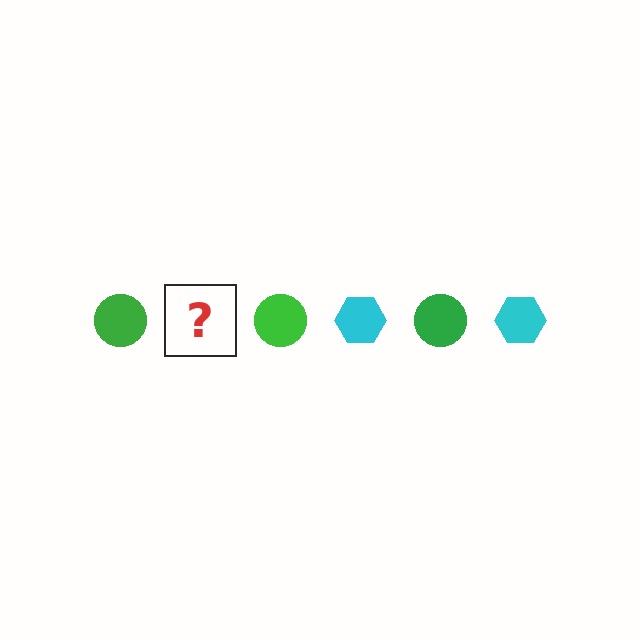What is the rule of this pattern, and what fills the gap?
The rule is that the pattern alternates between green circle and cyan hexagon. The gap should be filled with a cyan hexagon.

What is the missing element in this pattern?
The missing element is a cyan hexagon.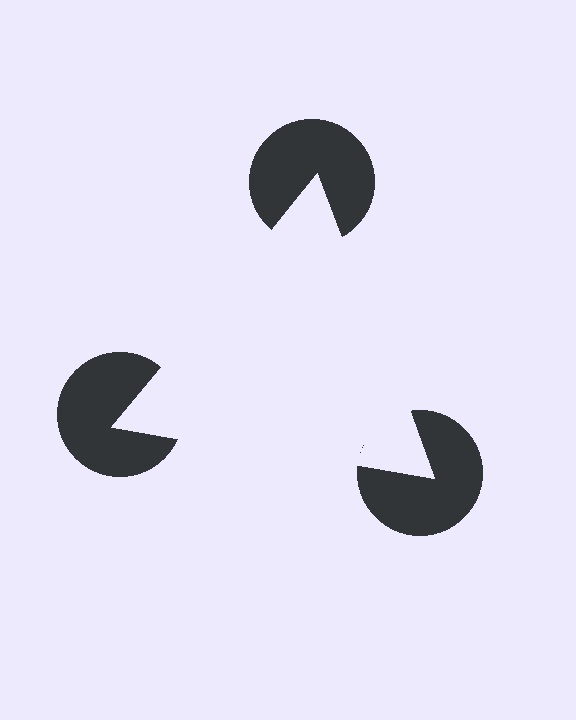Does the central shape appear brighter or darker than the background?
It typically appears slightly brighter than the background, even though no actual brightness change is drawn.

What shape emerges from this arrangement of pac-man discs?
An illusory triangle — its edges are inferred from the aligned wedge cuts in the pac-man discs, not physically drawn.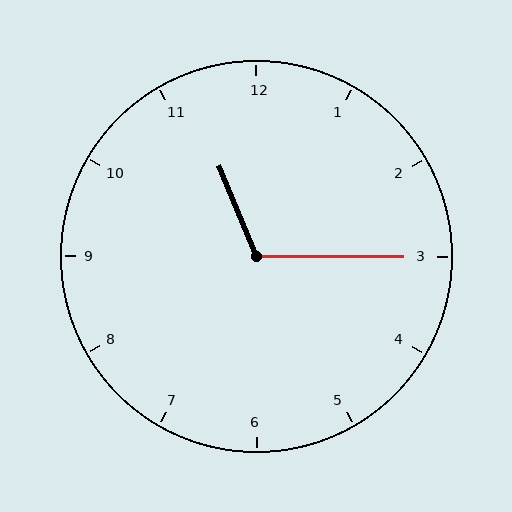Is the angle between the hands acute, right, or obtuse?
It is obtuse.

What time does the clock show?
11:15.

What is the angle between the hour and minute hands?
Approximately 112 degrees.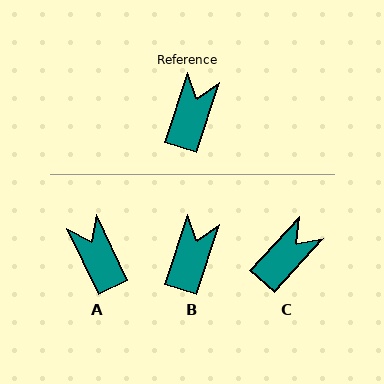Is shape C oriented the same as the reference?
No, it is off by about 24 degrees.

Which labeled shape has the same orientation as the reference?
B.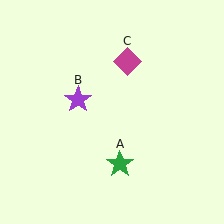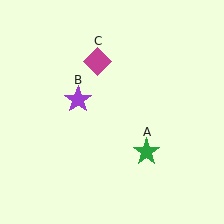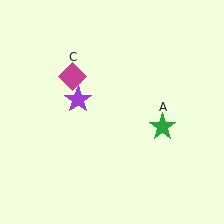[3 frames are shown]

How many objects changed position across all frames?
2 objects changed position: green star (object A), magenta diamond (object C).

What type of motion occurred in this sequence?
The green star (object A), magenta diamond (object C) rotated counterclockwise around the center of the scene.